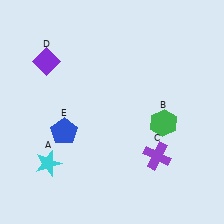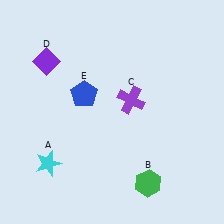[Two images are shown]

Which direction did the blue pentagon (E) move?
The blue pentagon (E) moved up.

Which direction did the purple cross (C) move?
The purple cross (C) moved up.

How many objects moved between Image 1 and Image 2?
3 objects moved between the two images.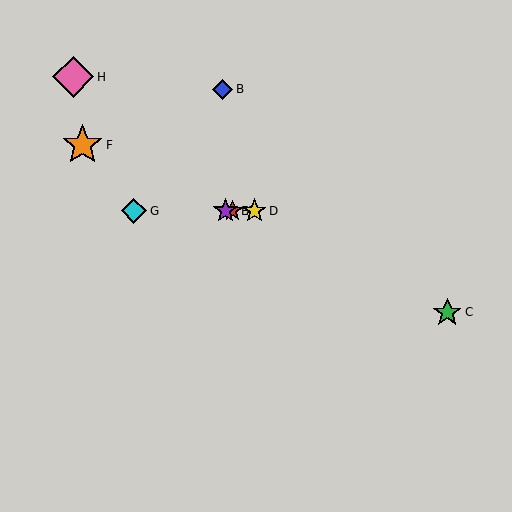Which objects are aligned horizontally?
Objects A, D, E, G are aligned horizontally.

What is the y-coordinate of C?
Object C is at y≈312.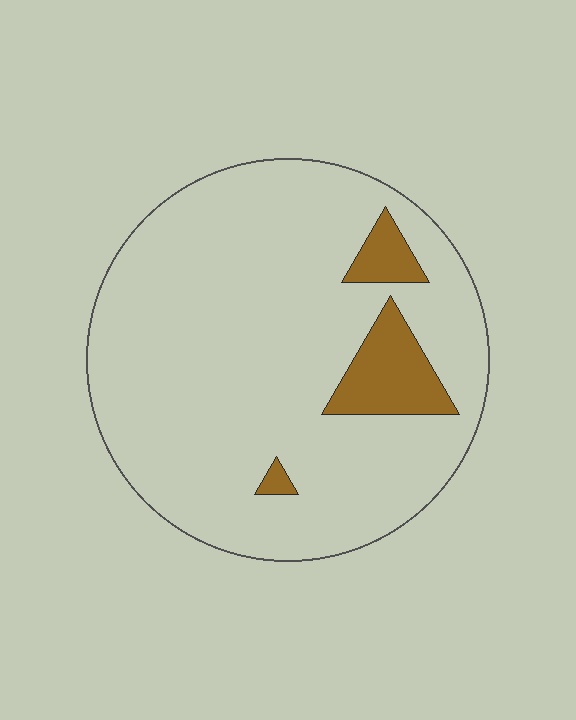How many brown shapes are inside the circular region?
3.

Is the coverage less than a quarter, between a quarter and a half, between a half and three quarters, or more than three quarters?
Less than a quarter.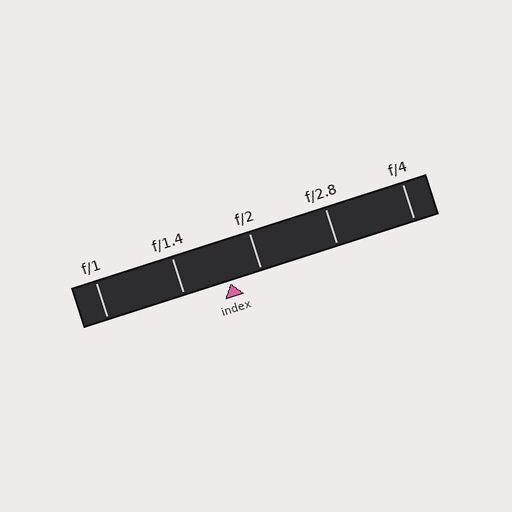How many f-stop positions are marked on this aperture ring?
There are 5 f-stop positions marked.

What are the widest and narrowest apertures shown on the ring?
The widest aperture shown is f/1 and the narrowest is f/4.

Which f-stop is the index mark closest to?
The index mark is closest to f/2.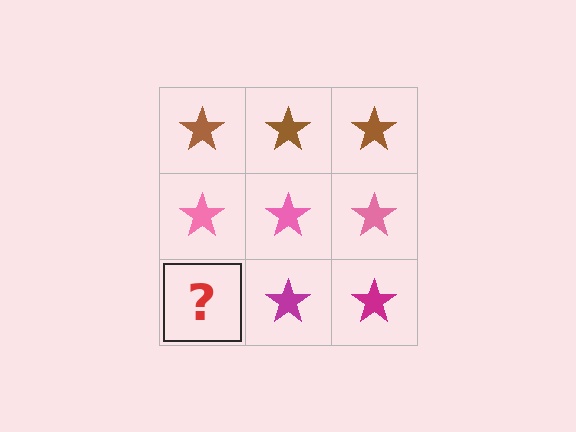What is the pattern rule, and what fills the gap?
The rule is that each row has a consistent color. The gap should be filled with a magenta star.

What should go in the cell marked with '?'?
The missing cell should contain a magenta star.